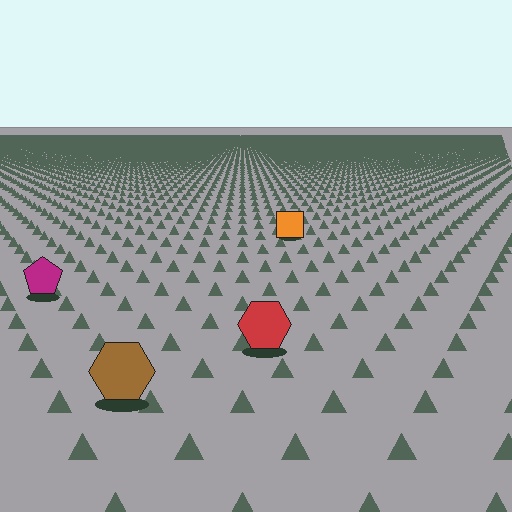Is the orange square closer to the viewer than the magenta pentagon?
No. The magenta pentagon is closer — you can tell from the texture gradient: the ground texture is coarser near it.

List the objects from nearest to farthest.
From nearest to farthest: the brown hexagon, the red hexagon, the magenta pentagon, the orange square.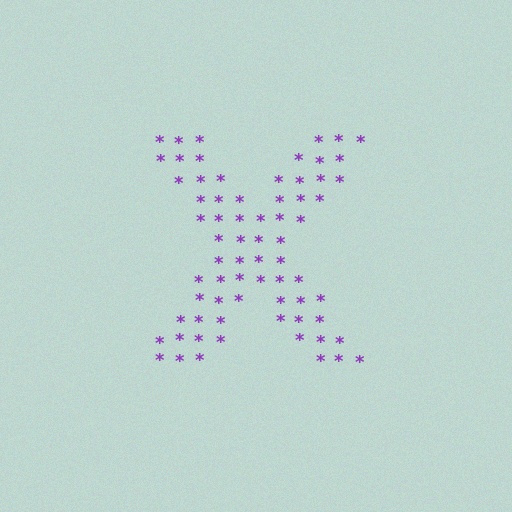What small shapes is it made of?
It is made of small asterisks.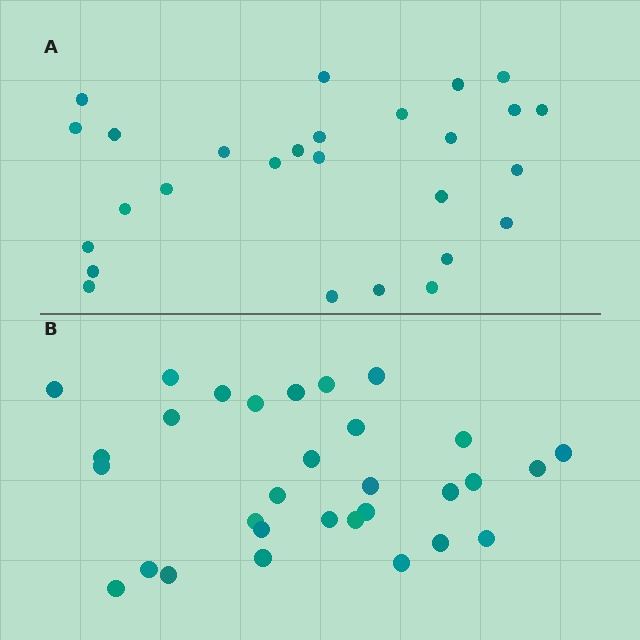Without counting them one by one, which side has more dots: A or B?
Region B (the bottom region) has more dots.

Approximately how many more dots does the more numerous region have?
Region B has about 4 more dots than region A.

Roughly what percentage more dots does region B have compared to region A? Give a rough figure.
About 15% more.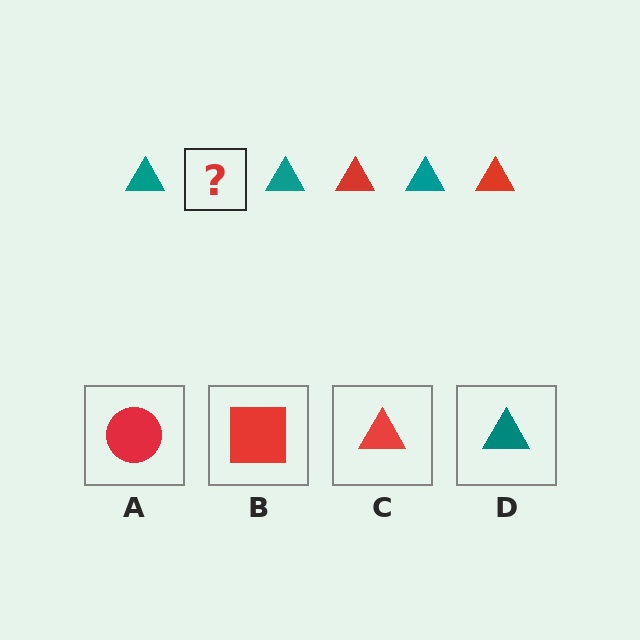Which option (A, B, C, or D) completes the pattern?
C.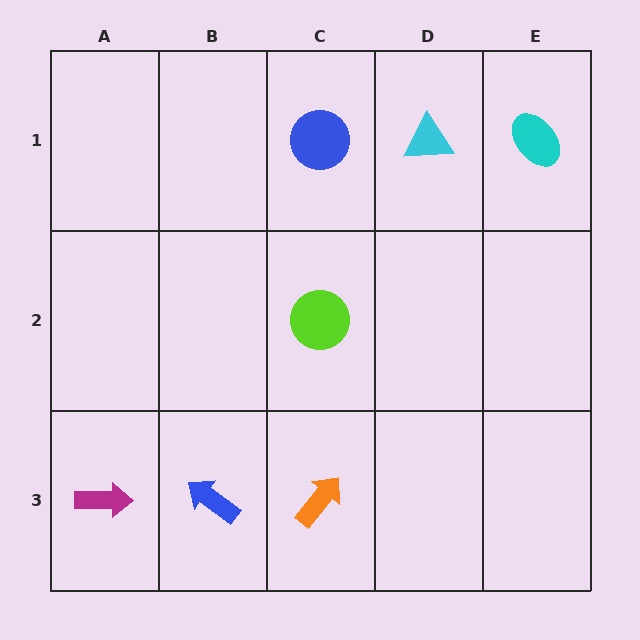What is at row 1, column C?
A blue circle.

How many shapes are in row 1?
3 shapes.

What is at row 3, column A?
A magenta arrow.